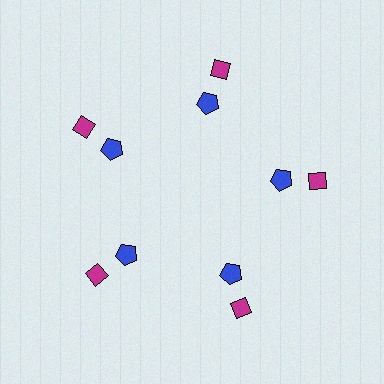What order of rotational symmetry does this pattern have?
This pattern has 5-fold rotational symmetry.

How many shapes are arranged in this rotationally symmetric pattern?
There are 10 shapes, arranged in 5 groups of 2.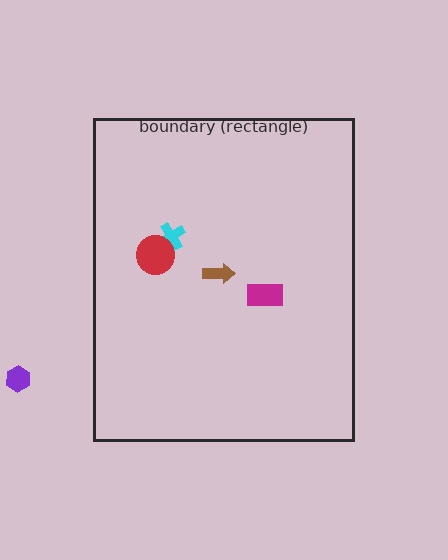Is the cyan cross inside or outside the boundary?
Inside.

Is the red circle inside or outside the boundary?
Inside.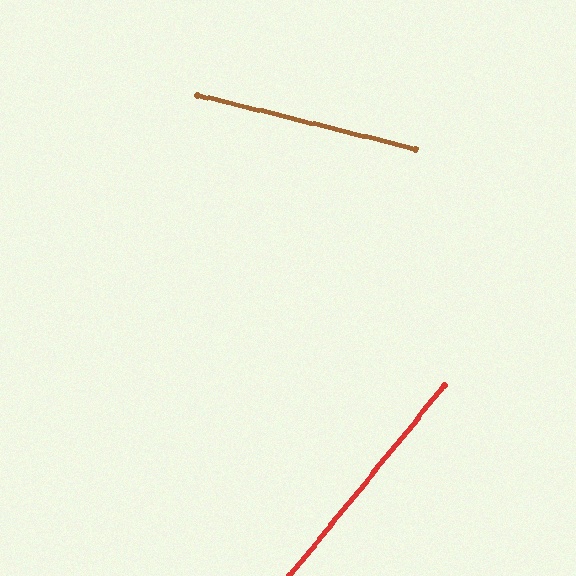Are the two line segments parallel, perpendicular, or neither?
Neither parallel nor perpendicular — they differ by about 65°.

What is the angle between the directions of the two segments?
Approximately 65 degrees.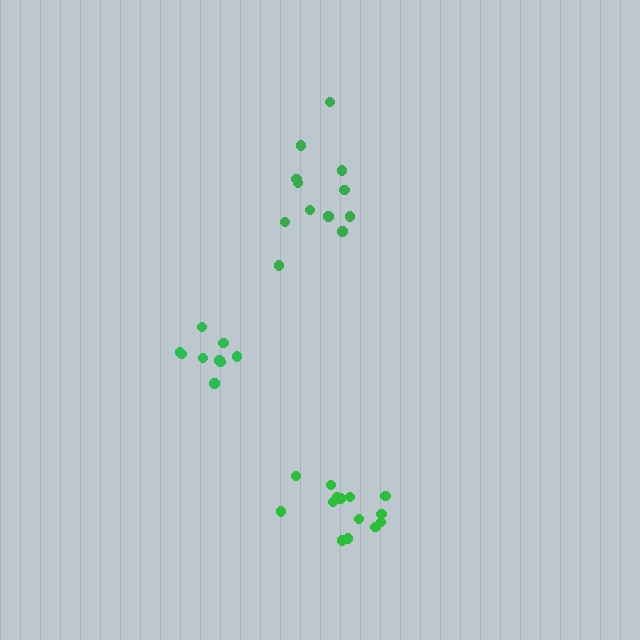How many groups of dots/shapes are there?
There are 3 groups.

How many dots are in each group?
Group 1: 12 dots, Group 2: 9 dots, Group 3: 14 dots (35 total).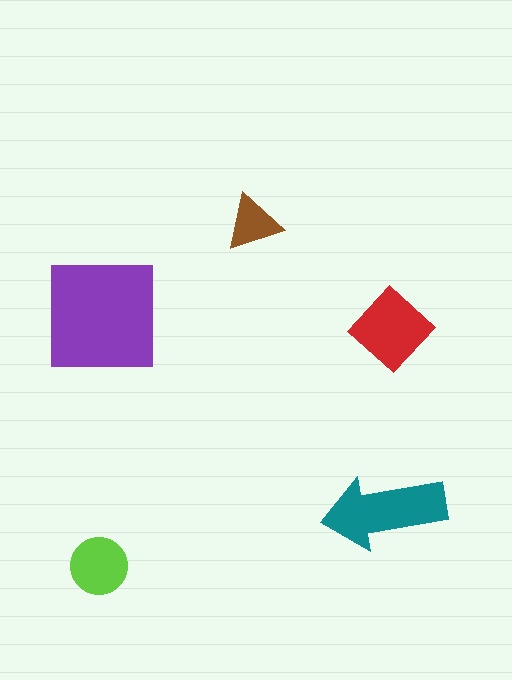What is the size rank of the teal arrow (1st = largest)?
2nd.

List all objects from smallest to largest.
The brown triangle, the lime circle, the red diamond, the teal arrow, the purple square.